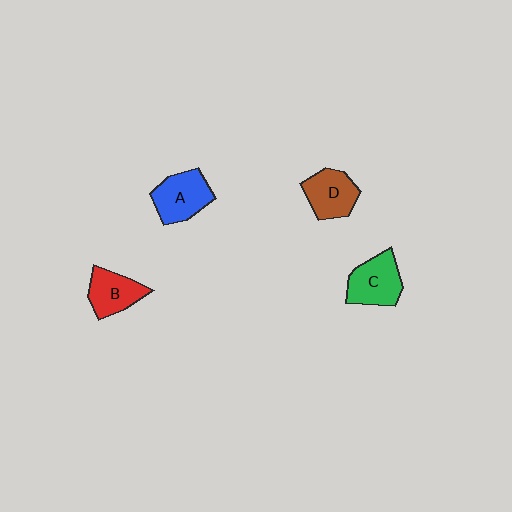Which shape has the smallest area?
Shape B (red).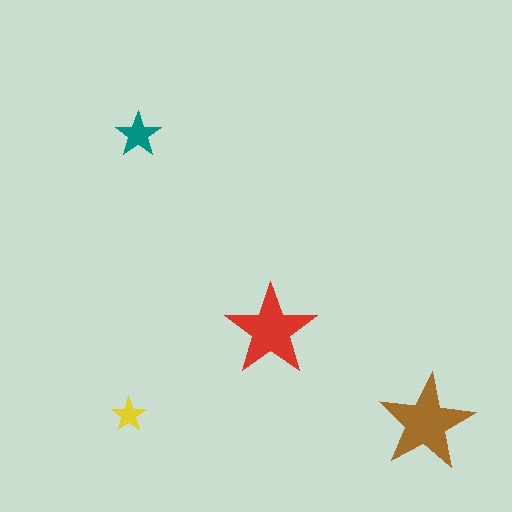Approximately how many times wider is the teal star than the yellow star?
About 1.5 times wider.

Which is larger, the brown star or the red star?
The brown one.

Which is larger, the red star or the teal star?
The red one.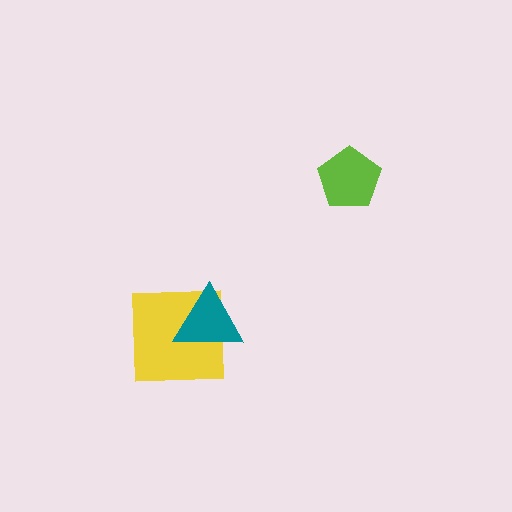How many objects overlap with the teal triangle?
1 object overlaps with the teal triangle.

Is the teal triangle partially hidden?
No, no other shape covers it.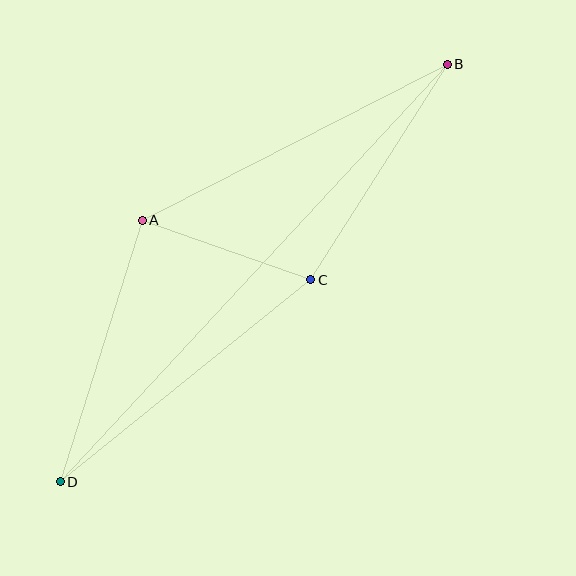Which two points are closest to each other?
Points A and C are closest to each other.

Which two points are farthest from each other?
Points B and D are farthest from each other.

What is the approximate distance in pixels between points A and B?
The distance between A and B is approximately 343 pixels.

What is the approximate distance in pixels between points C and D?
The distance between C and D is approximately 322 pixels.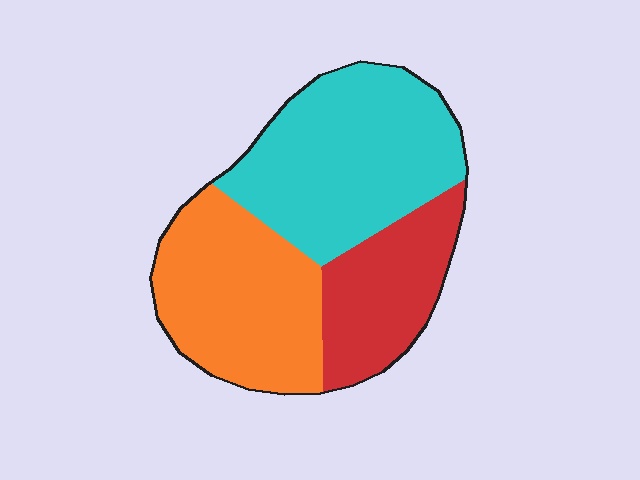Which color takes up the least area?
Red, at roughly 25%.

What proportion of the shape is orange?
Orange covers roughly 35% of the shape.